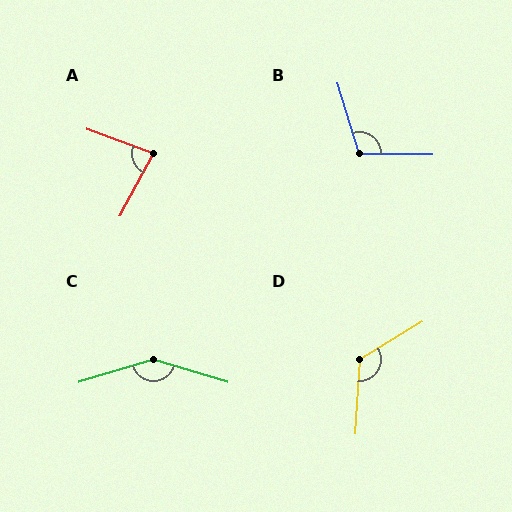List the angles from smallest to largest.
A (83°), B (108°), D (125°), C (146°).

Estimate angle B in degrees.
Approximately 108 degrees.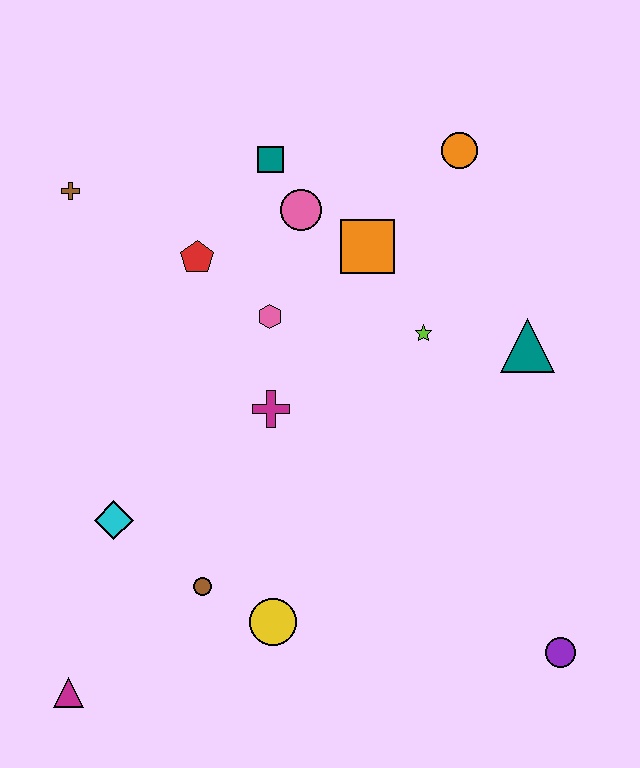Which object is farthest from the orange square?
The magenta triangle is farthest from the orange square.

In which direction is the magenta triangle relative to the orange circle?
The magenta triangle is below the orange circle.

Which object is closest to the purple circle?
The yellow circle is closest to the purple circle.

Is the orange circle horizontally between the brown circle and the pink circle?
No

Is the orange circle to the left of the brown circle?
No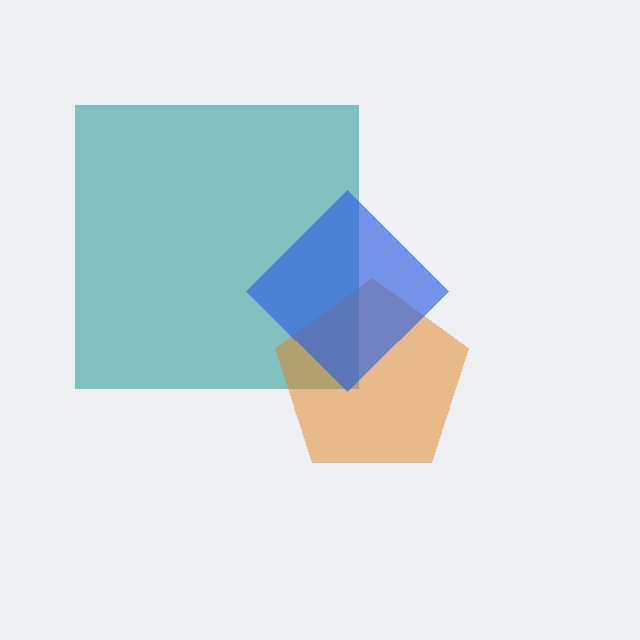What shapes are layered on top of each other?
The layered shapes are: a teal square, an orange pentagon, a blue diamond.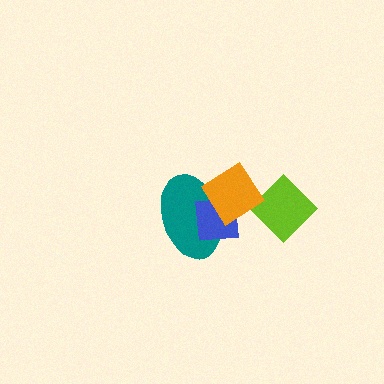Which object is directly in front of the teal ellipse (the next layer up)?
The blue square is directly in front of the teal ellipse.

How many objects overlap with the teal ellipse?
2 objects overlap with the teal ellipse.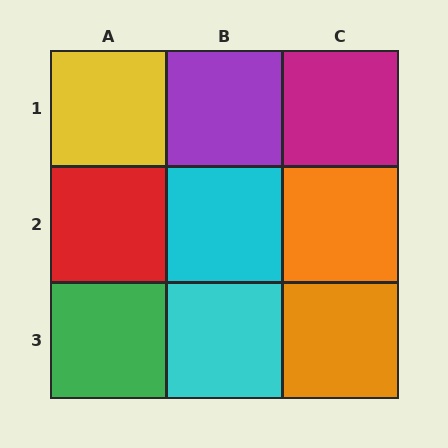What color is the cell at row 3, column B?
Cyan.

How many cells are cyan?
2 cells are cyan.